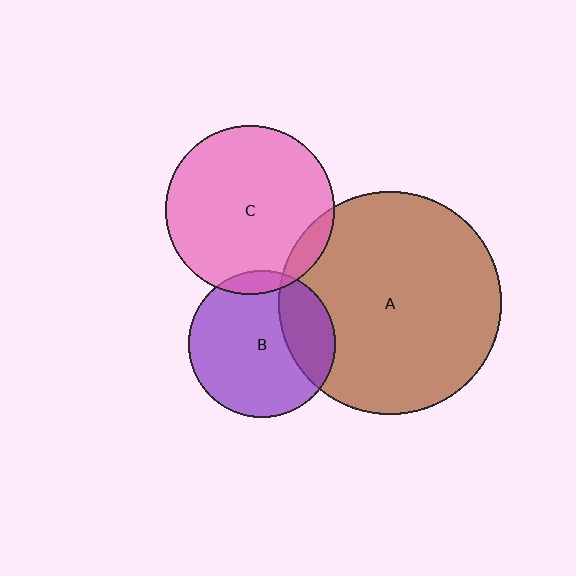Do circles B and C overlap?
Yes.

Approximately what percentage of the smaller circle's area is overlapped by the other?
Approximately 10%.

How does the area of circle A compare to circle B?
Approximately 2.3 times.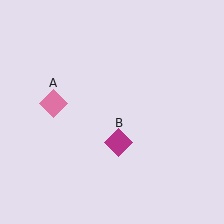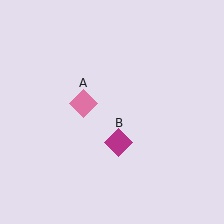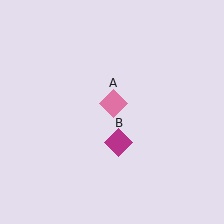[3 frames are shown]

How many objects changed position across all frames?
1 object changed position: pink diamond (object A).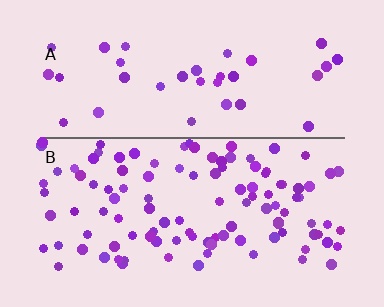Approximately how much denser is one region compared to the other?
Approximately 2.9× — region B over region A.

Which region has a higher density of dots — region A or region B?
B (the bottom).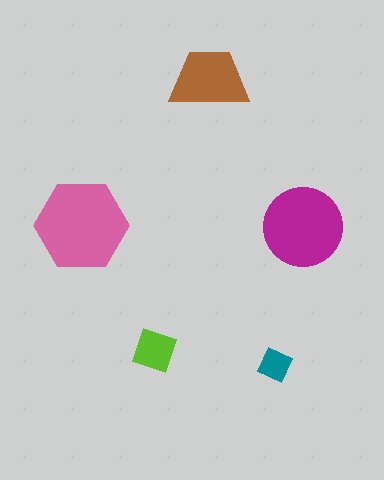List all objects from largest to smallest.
The pink hexagon, the magenta circle, the brown trapezoid, the lime diamond, the teal square.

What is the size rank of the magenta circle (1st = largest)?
2nd.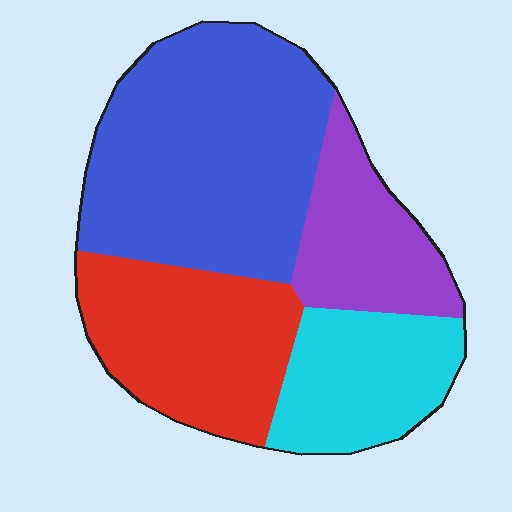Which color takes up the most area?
Blue, at roughly 40%.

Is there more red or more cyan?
Red.